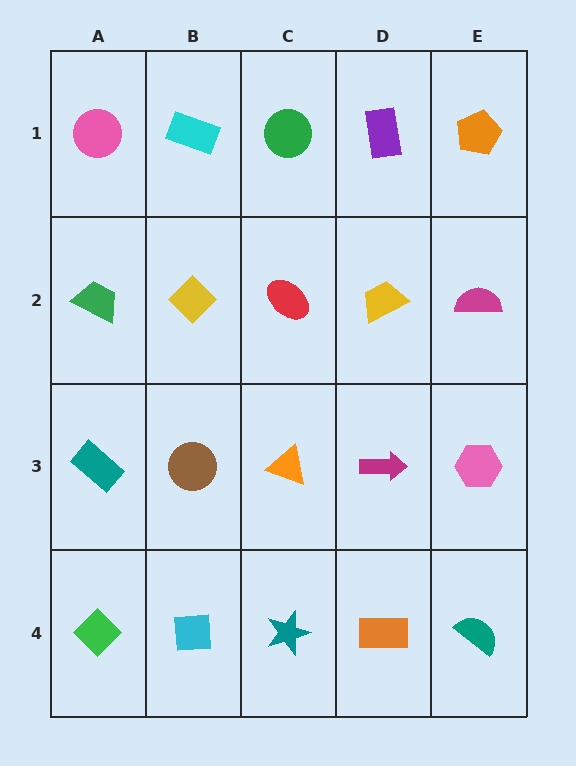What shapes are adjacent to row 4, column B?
A brown circle (row 3, column B), a green diamond (row 4, column A), a teal star (row 4, column C).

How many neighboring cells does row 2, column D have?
4.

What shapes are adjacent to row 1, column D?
A yellow trapezoid (row 2, column D), a green circle (row 1, column C), an orange pentagon (row 1, column E).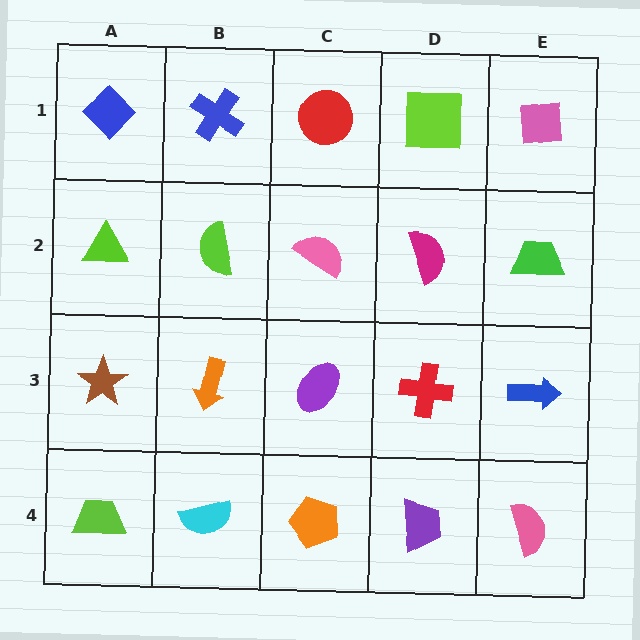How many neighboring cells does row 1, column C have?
3.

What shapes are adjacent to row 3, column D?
A magenta semicircle (row 2, column D), a purple trapezoid (row 4, column D), a purple ellipse (row 3, column C), a blue arrow (row 3, column E).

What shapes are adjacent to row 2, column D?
A lime square (row 1, column D), a red cross (row 3, column D), a pink semicircle (row 2, column C), a green trapezoid (row 2, column E).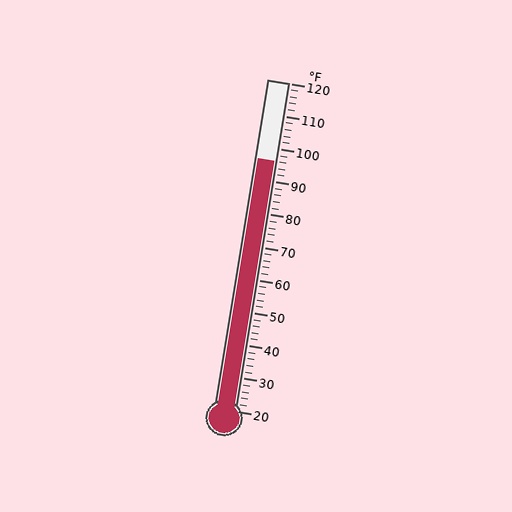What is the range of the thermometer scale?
The thermometer scale ranges from 20°F to 120°F.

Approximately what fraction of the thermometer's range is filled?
The thermometer is filled to approximately 75% of its range.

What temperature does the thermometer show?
The thermometer shows approximately 96°F.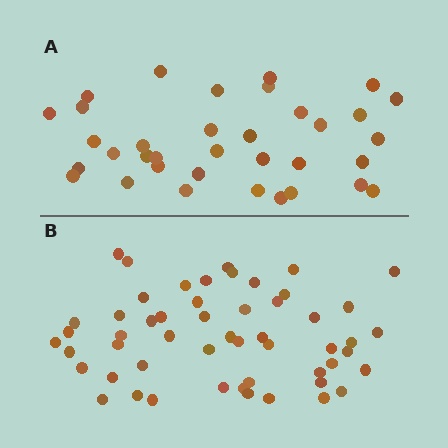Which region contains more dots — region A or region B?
Region B (the bottom region) has more dots.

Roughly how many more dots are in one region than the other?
Region B has approximately 20 more dots than region A.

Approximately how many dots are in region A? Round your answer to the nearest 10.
About 40 dots. (The exact count is 35, which rounds to 40.)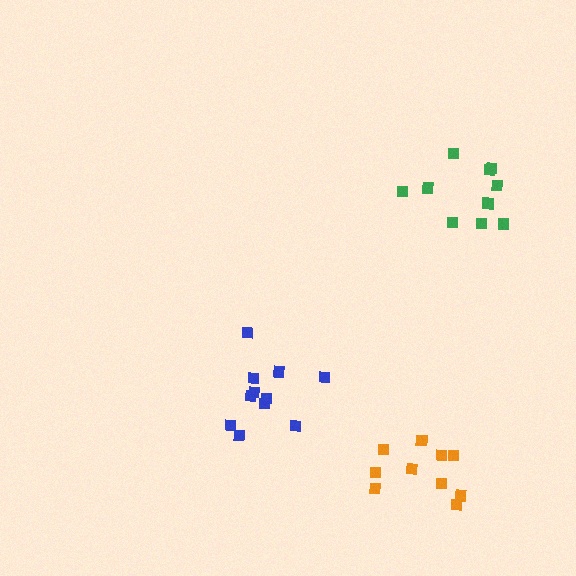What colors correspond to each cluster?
The clusters are colored: green, orange, blue.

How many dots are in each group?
Group 1: 10 dots, Group 2: 10 dots, Group 3: 11 dots (31 total).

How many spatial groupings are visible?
There are 3 spatial groupings.